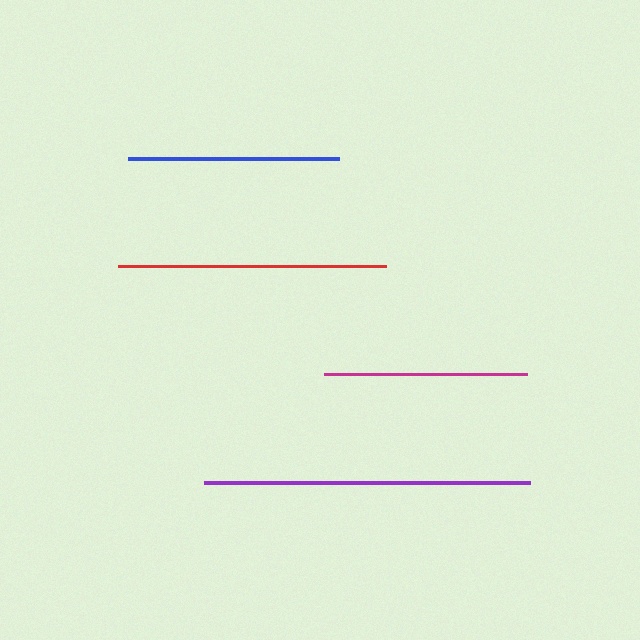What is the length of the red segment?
The red segment is approximately 268 pixels long.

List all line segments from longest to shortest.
From longest to shortest: purple, red, blue, magenta.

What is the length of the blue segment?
The blue segment is approximately 211 pixels long.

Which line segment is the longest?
The purple line is the longest at approximately 326 pixels.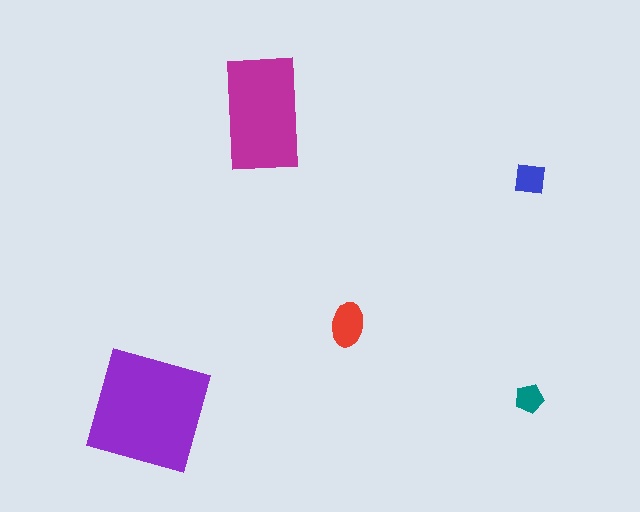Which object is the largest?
The purple square.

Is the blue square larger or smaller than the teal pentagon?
Larger.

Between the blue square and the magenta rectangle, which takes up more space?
The magenta rectangle.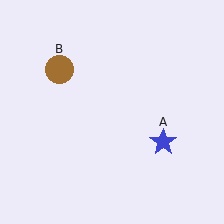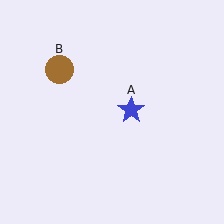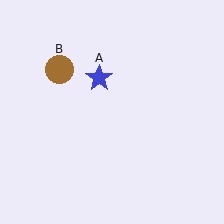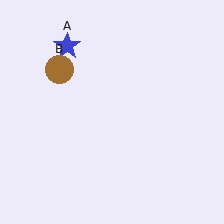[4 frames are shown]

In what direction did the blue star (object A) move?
The blue star (object A) moved up and to the left.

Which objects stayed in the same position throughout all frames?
Brown circle (object B) remained stationary.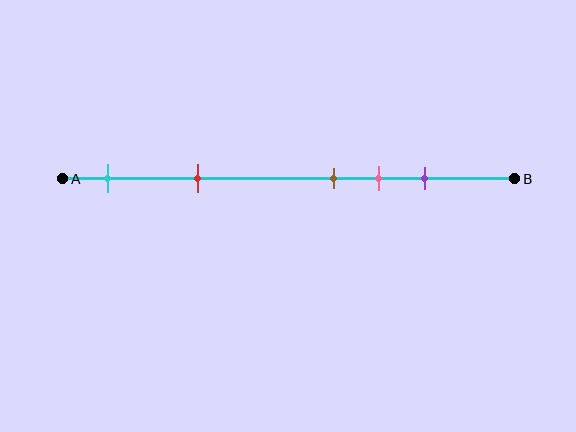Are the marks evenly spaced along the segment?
No, the marks are not evenly spaced.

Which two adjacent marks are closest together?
The brown and pink marks are the closest adjacent pair.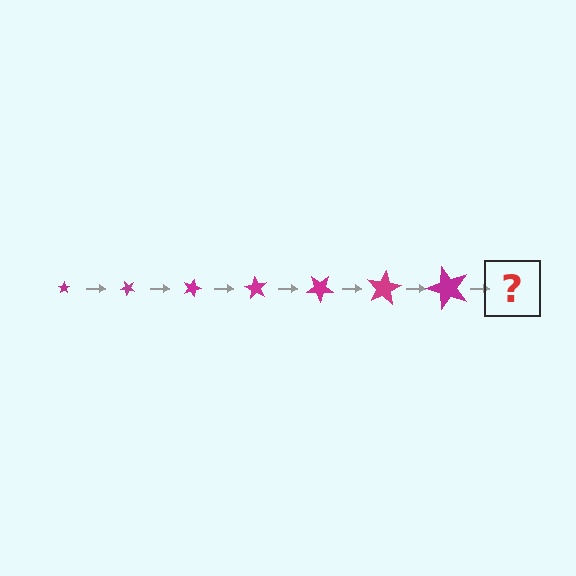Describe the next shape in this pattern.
It should be a star, larger than the previous one and rotated 315 degrees from the start.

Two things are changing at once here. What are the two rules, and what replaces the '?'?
The two rules are that the star grows larger each step and it rotates 45 degrees each step. The '?' should be a star, larger than the previous one and rotated 315 degrees from the start.